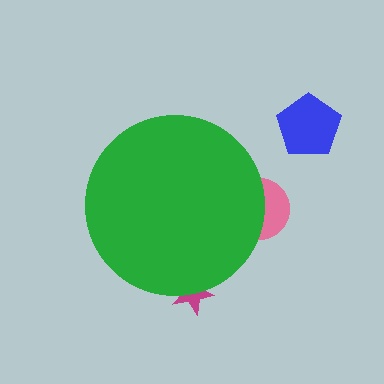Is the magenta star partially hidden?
Yes, the magenta star is partially hidden behind the green circle.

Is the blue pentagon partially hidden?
No, the blue pentagon is fully visible.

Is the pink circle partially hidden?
Yes, the pink circle is partially hidden behind the green circle.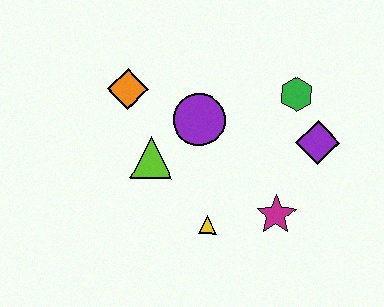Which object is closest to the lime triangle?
The purple circle is closest to the lime triangle.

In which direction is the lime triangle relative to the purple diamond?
The lime triangle is to the left of the purple diamond.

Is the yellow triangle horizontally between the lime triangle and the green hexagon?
Yes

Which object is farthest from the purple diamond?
The orange diamond is farthest from the purple diamond.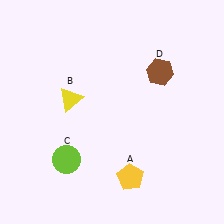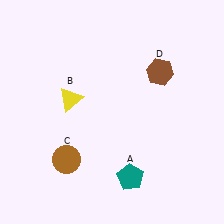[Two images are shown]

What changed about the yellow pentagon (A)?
In Image 1, A is yellow. In Image 2, it changed to teal.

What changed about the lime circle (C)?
In Image 1, C is lime. In Image 2, it changed to brown.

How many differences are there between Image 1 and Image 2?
There are 2 differences between the two images.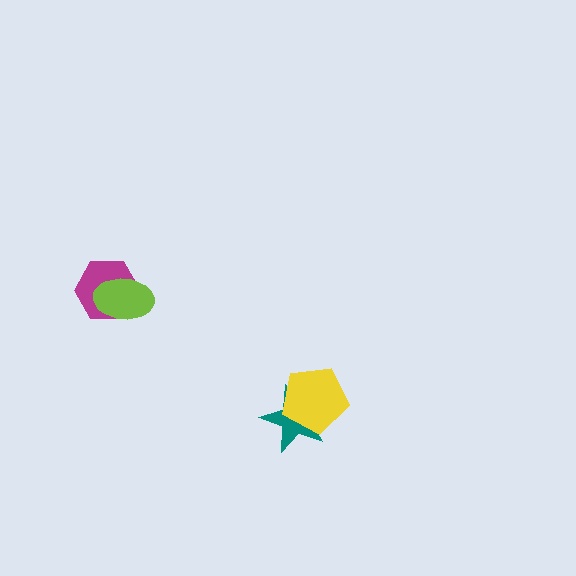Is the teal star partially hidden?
Yes, it is partially covered by another shape.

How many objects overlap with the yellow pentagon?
1 object overlaps with the yellow pentagon.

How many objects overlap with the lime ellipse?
1 object overlaps with the lime ellipse.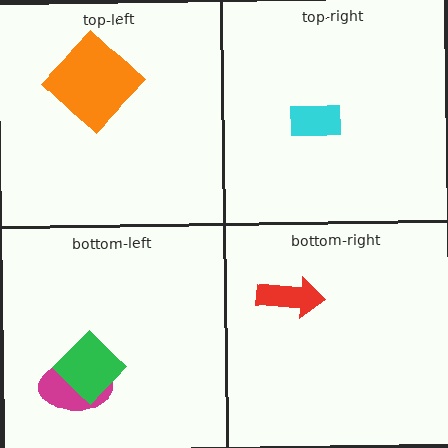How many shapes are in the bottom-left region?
2.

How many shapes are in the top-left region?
1.